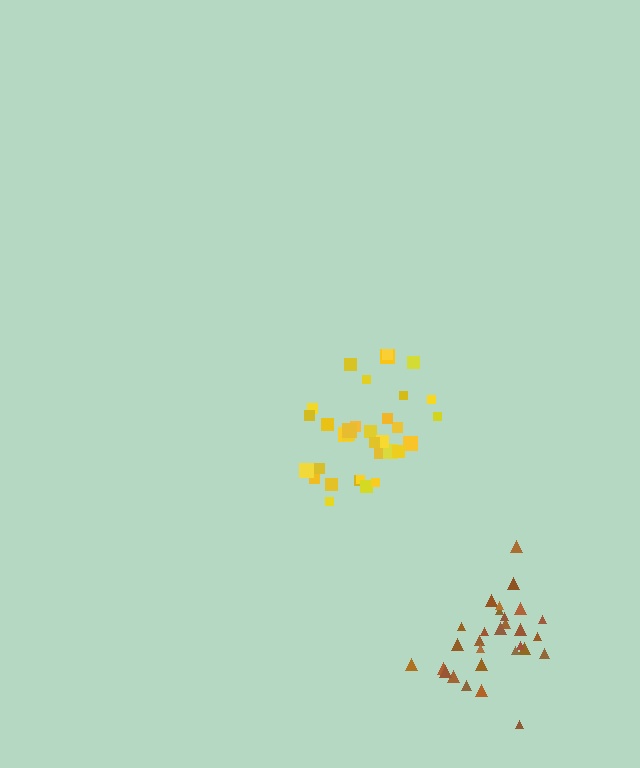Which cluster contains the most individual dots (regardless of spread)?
Yellow (33).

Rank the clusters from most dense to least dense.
brown, yellow.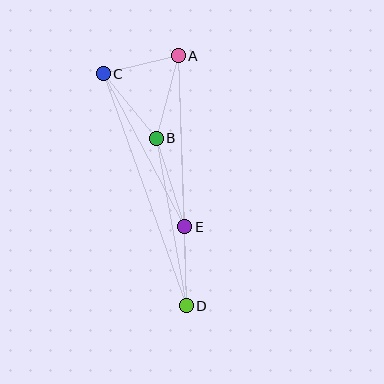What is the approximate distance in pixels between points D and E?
The distance between D and E is approximately 79 pixels.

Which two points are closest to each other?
Points A and C are closest to each other.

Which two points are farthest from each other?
Points A and D are farthest from each other.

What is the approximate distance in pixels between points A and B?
The distance between A and B is approximately 85 pixels.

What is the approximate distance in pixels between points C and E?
The distance between C and E is approximately 173 pixels.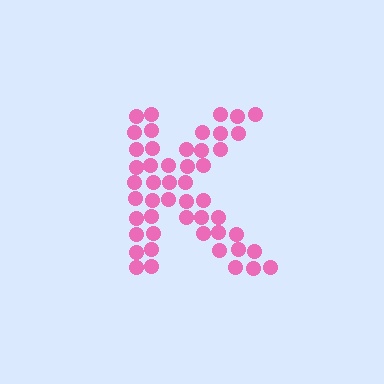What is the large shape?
The large shape is the letter K.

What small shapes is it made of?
It is made of small circles.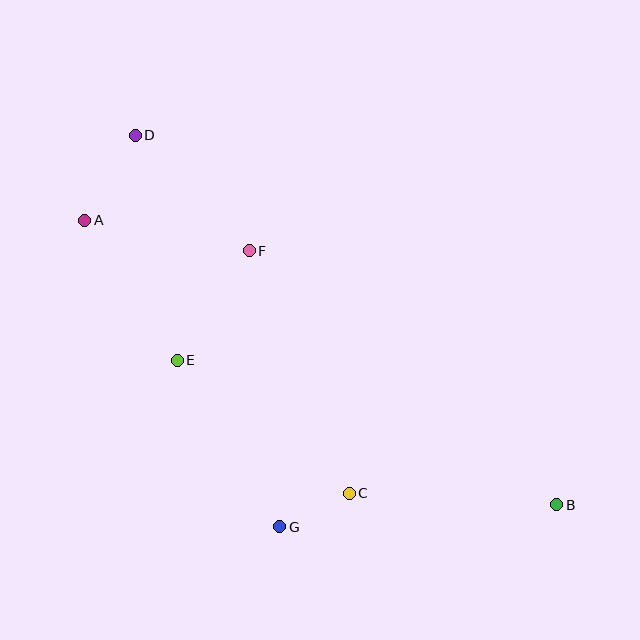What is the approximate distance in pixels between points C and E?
The distance between C and E is approximately 217 pixels.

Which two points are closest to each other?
Points C and G are closest to each other.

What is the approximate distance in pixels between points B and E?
The distance between B and E is approximately 406 pixels.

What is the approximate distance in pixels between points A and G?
The distance between A and G is approximately 363 pixels.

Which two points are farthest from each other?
Points B and D are farthest from each other.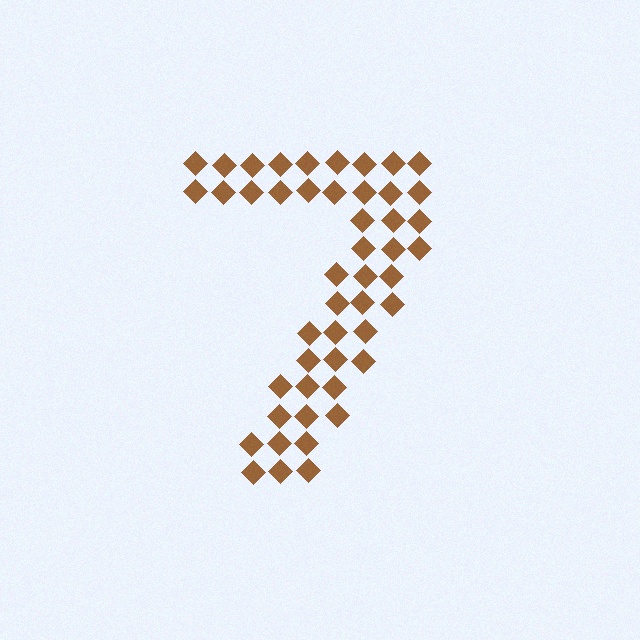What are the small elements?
The small elements are diamonds.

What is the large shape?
The large shape is the digit 7.